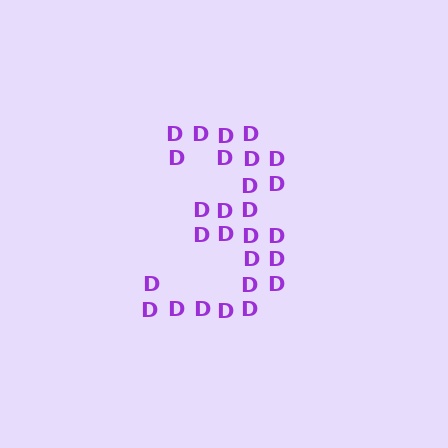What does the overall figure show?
The overall figure shows the digit 3.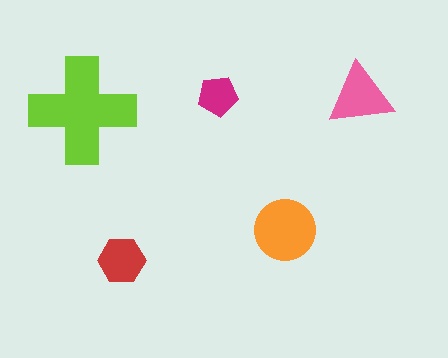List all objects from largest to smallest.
The lime cross, the orange circle, the pink triangle, the red hexagon, the magenta pentagon.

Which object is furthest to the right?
The pink triangle is rightmost.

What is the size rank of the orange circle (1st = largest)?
2nd.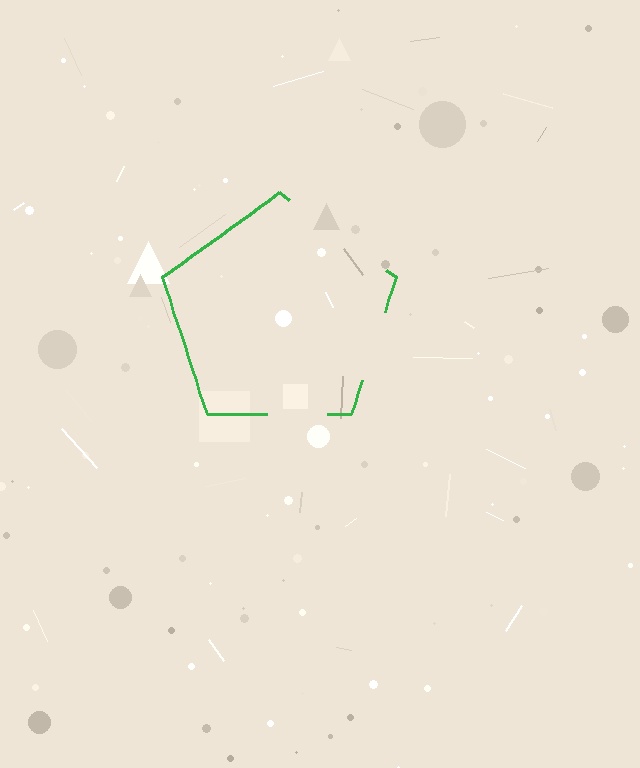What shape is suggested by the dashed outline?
The dashed outline suggests a pentagon.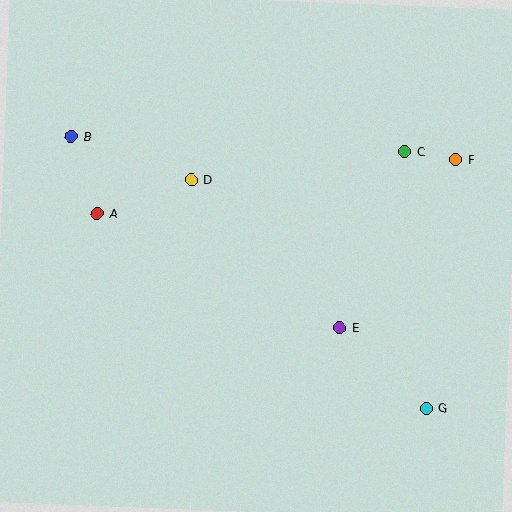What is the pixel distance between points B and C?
The distance between B and C is 334 pixels.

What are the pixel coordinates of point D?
Point D is at (191, 180).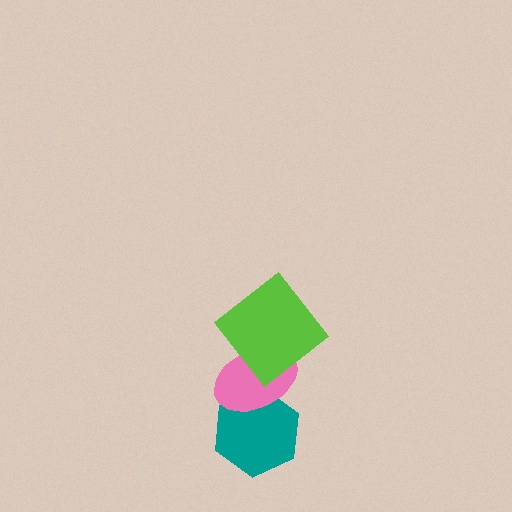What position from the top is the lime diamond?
The lime diamond is 1st from the top.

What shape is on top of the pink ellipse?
The lime diamond is on top of the pink ellipse.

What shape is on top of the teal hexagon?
The pink ellipse is on top of the teal hexagon.